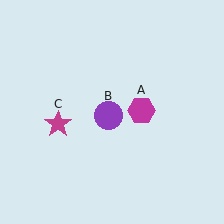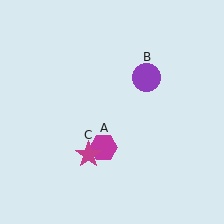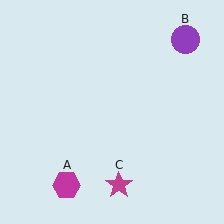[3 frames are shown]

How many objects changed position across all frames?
3 objects changed position: magenta hexagon (object A), purple circle (object B), magenta star (object C).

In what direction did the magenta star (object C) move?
The magenta star (object C) moved down and to the right.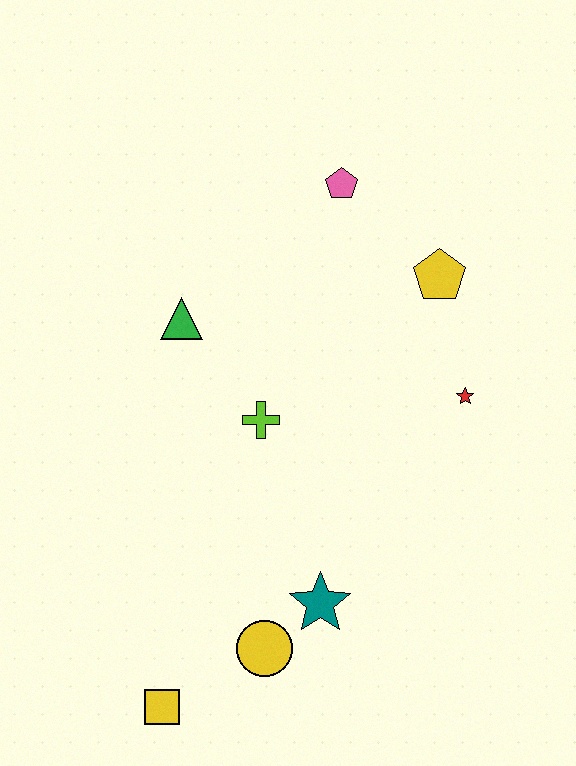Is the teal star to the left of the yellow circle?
No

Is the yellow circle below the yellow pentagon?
Yes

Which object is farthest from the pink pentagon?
The yellow square is farthest from the pink pentagon.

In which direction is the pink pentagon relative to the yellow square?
The pink pentagon is above the yellow square.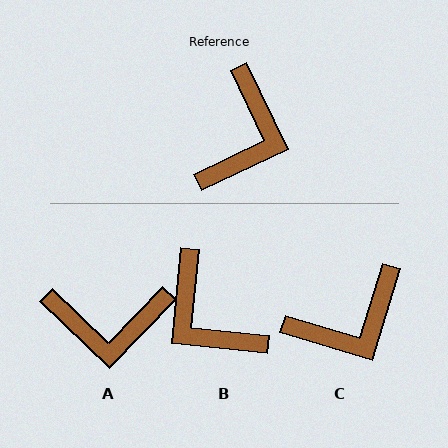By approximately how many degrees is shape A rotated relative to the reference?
Approximately 70 degrees clockwise.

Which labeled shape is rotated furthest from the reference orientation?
B, about 121 degrees away.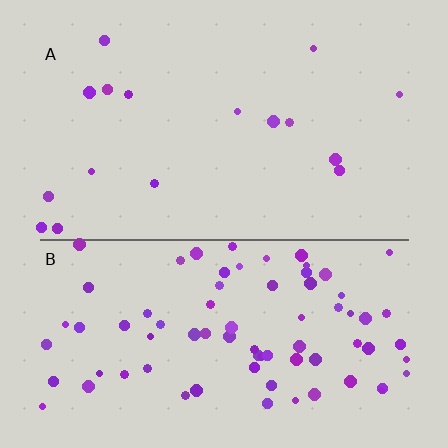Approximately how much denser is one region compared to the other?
Approximately 4.6× — region B over region A.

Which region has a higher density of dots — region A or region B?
B (the bottom).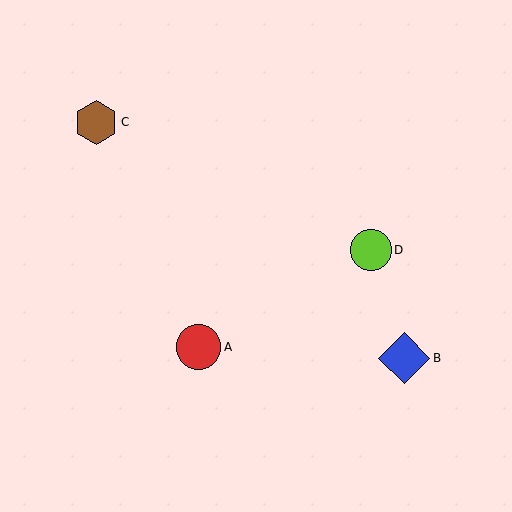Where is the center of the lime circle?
The center of the lime circle is at (371, 250).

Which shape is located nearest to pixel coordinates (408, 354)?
The blue diamond (labeled B) at (404, 358) is nearest to that location.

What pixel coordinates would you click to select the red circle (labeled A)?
Click at (198, 347) to select the red circle A.